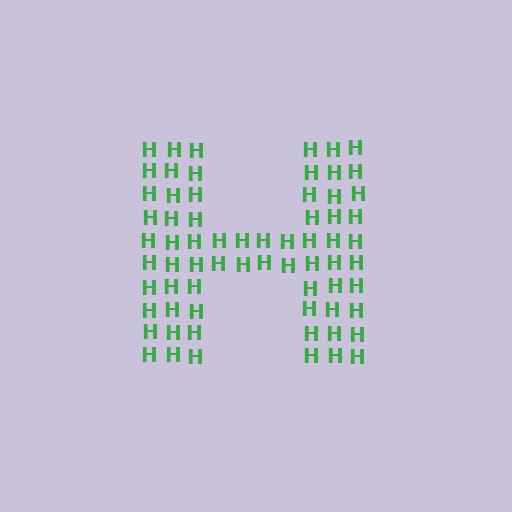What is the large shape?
The large shape is the letter H.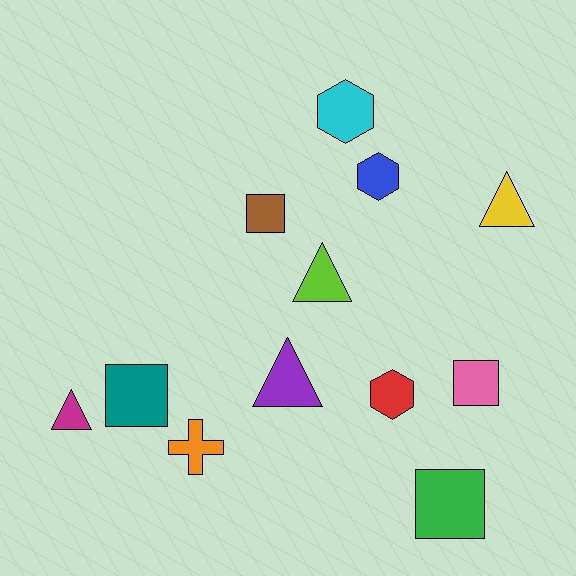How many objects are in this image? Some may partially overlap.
There are 12 objects.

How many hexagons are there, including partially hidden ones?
There are 3 hexagons.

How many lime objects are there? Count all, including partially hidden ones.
There is 1 lime object.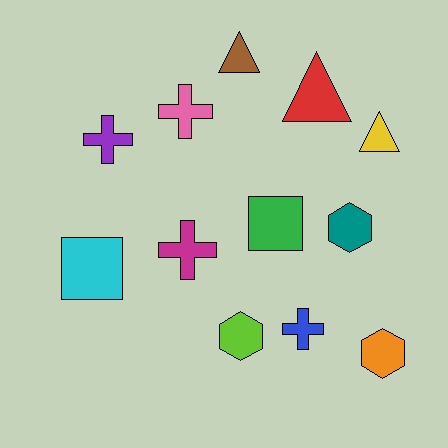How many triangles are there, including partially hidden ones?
There are 3 triangles.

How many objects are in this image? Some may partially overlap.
There are 12 objects.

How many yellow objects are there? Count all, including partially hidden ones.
There is 1 yellow object.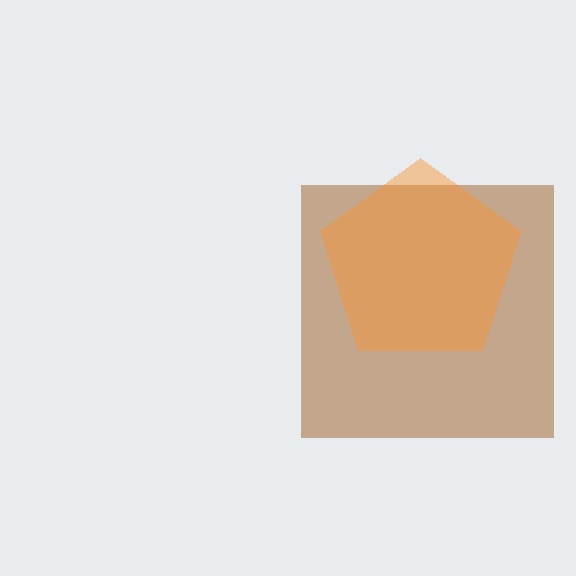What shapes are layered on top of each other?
The layered shapes are: a brown square, an orange pentagon.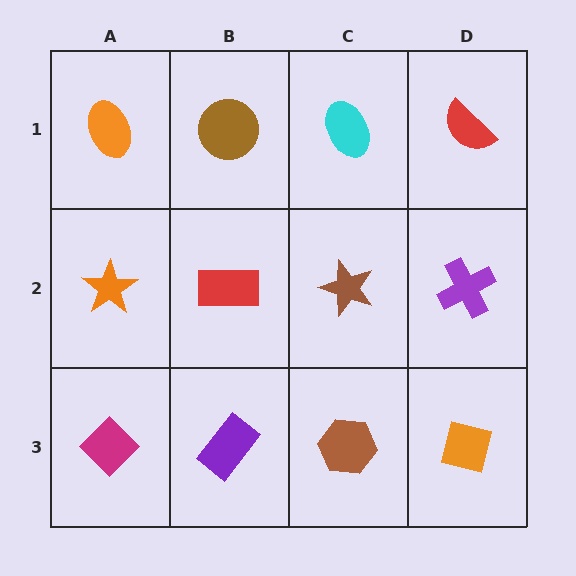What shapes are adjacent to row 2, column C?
A cyan ellipse (row 1, column C), a brown hexagon (row 3, column C), a red rectangle (row 2, column B), a purple cross (row 2, column D).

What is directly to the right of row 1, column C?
A red semicircle.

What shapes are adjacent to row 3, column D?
A purple cross (row 2, column D), a brown hexagon (row 3, column C).